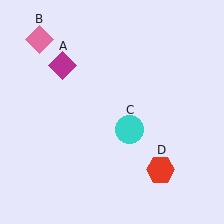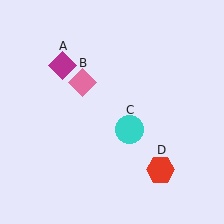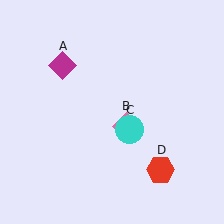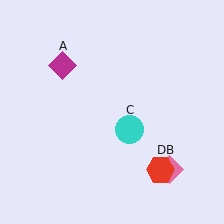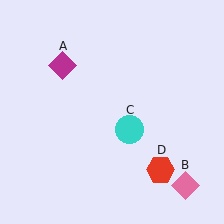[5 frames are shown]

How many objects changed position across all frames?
1 object changed position: pink diamond (object B).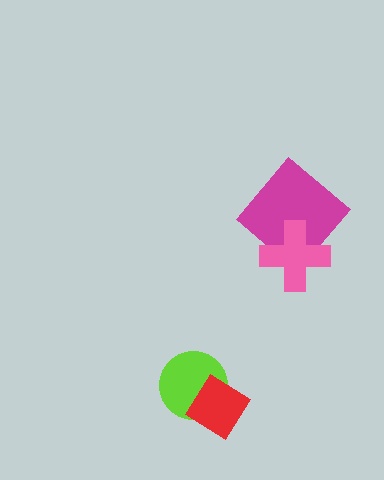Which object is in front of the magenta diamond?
The pink cross is in front of the magenta diamond.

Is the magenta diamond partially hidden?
Yes, it is partially covered by another shape.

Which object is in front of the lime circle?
The red diamond is in front of the lime circle.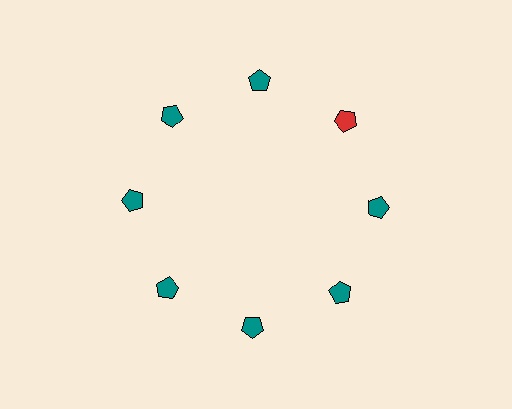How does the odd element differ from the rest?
It has a different color: red instead of teal.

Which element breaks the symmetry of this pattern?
The red pentagon at roughly the 2 o'clock position breaks the symmetry. All other shapes are teal pentagons.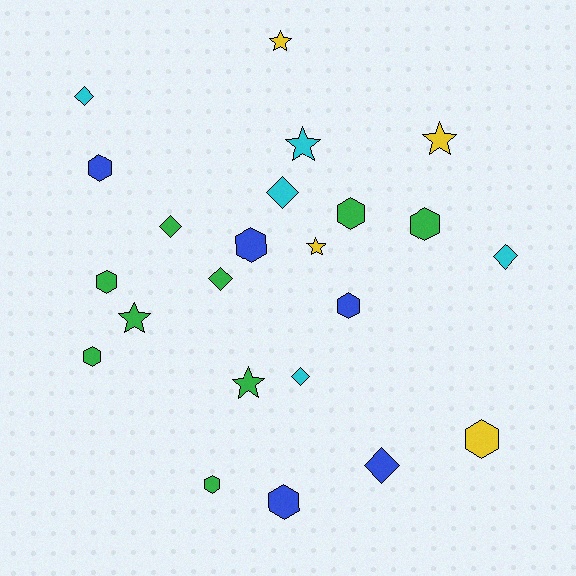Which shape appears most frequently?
Hexagon, with 10 objects.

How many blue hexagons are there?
There are 4 blue hexagons.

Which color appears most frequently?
Green, with 9 objects.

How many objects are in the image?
There are 23 objects.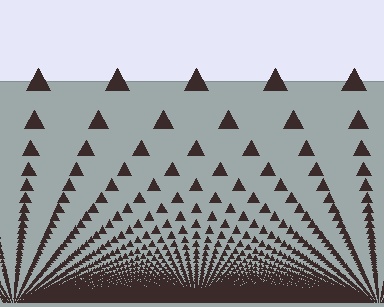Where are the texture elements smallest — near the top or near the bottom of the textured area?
Near the bottom.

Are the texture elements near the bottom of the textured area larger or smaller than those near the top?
Smaller. The gradient is inverted — elements near the bottom are smaller and denser.